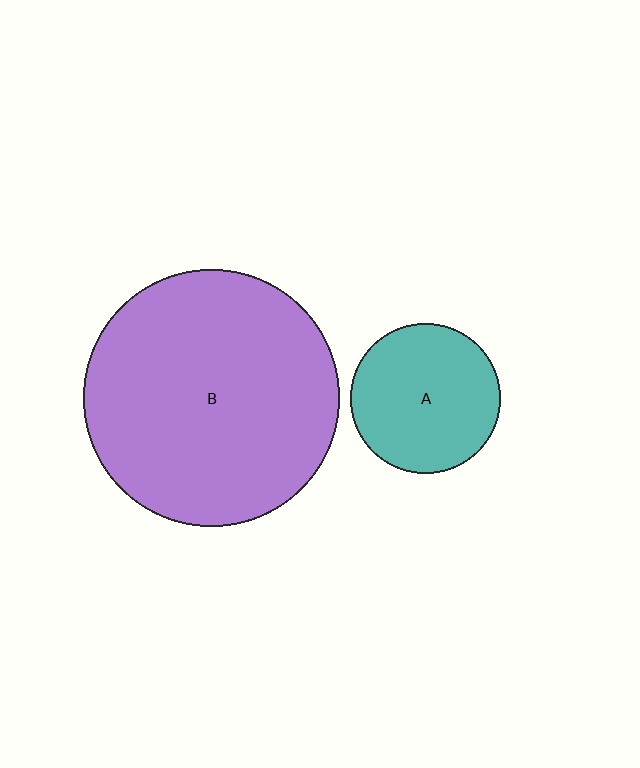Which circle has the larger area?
Circle B (purple).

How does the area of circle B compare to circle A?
Approximately 2.9 times.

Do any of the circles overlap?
No, none of the circles overlap.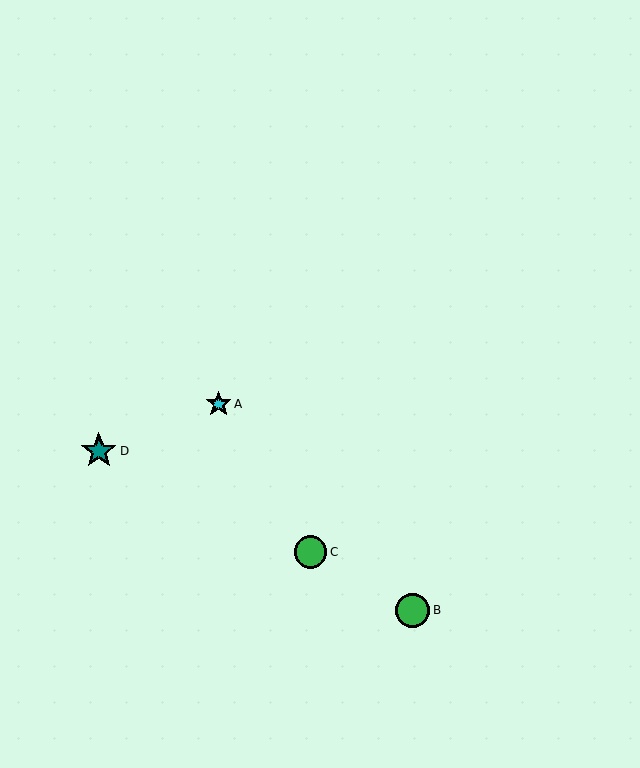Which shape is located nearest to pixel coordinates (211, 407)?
The cyan star (labeled A) at (219, 404) is nearest to that location.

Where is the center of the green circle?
The center of the green circle is at (413, 610).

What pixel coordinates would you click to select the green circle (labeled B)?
Click at (413, 610) to select the green circle B.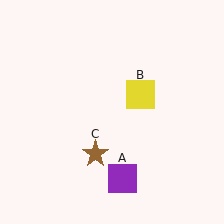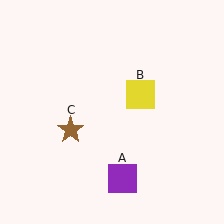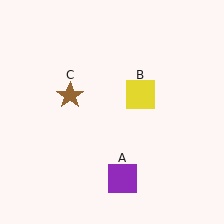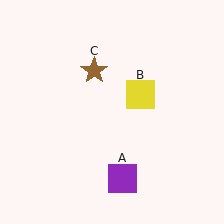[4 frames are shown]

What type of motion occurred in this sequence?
The brown star (object C) rotated clockwise around the center of the scene.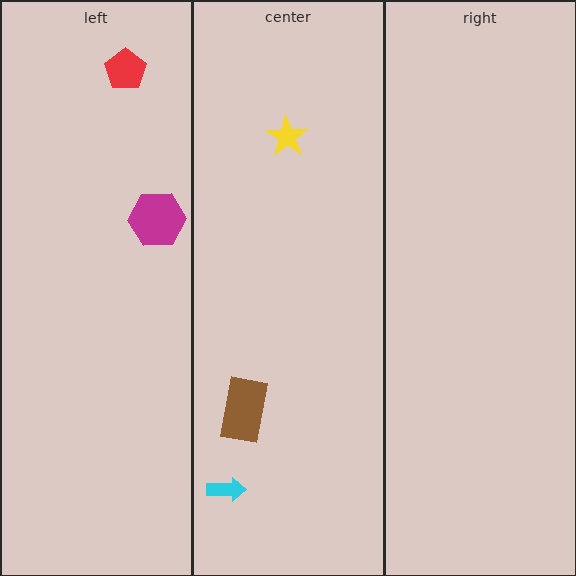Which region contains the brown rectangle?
The center region.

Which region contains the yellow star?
The center region.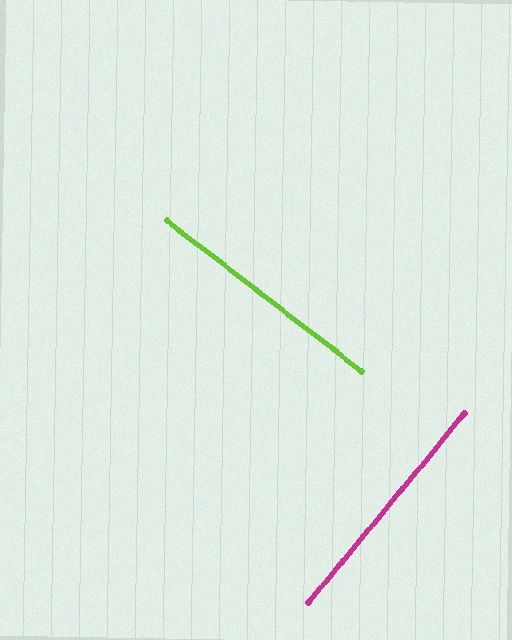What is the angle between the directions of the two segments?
Approximately 88 degrees.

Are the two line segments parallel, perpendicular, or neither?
Perpendicular — they meet at approximately 88°.